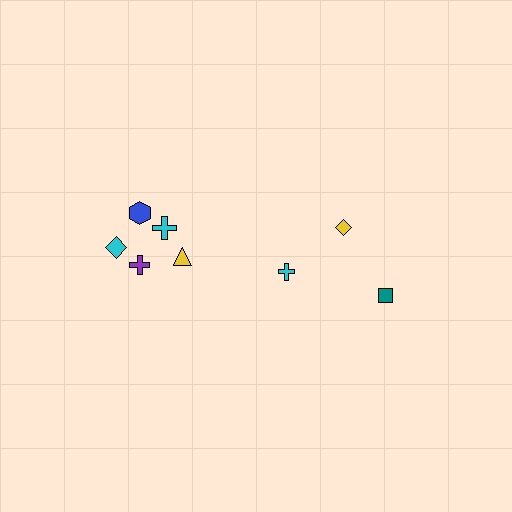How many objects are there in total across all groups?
There are 8 objects.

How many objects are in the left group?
There are 5 objects.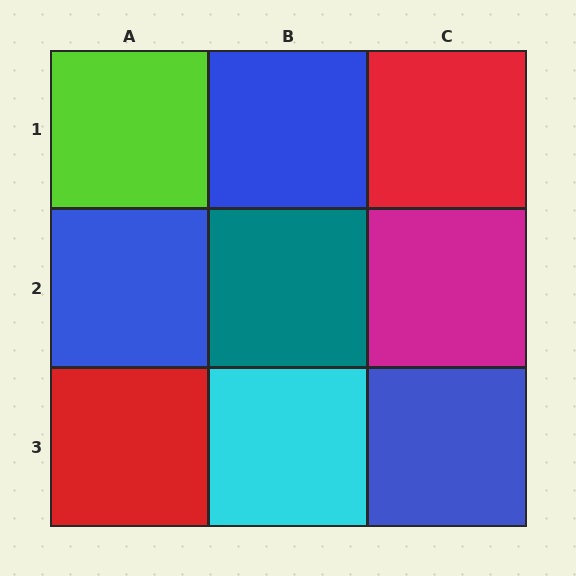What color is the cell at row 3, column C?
Blue.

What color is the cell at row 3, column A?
Red.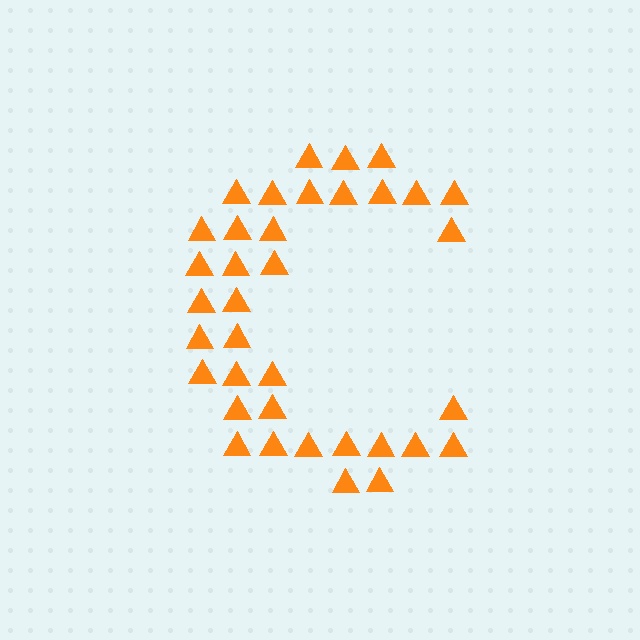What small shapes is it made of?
It is made of small triangles.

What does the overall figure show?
The overall figure shows the letter C.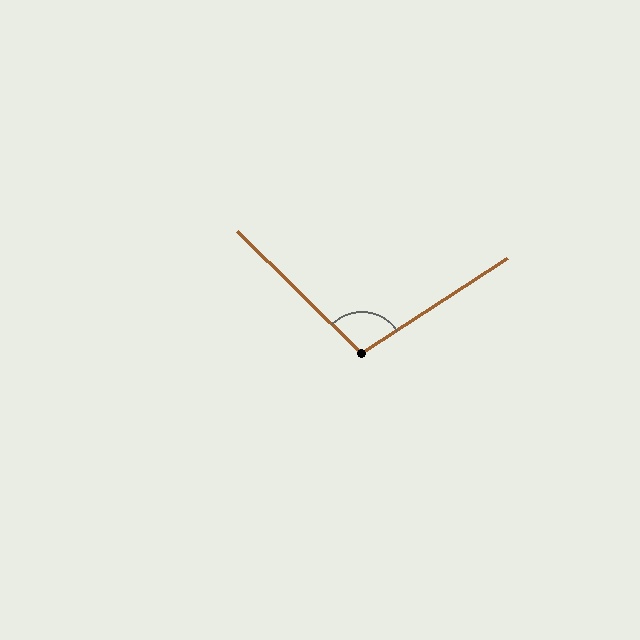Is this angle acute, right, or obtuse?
It is obtuse.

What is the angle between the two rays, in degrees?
Approximately 102 degrees.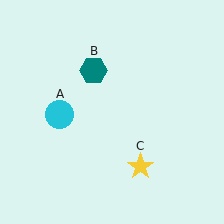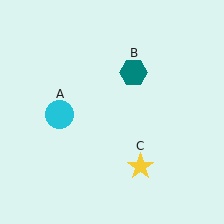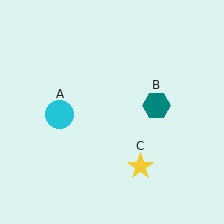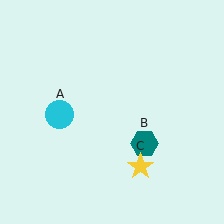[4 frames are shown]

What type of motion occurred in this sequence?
The teal hexagon (object B) rotated clockwise around the center of the scene.